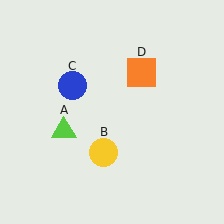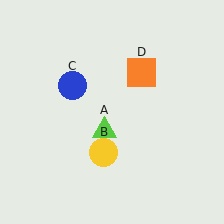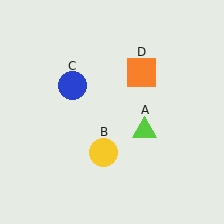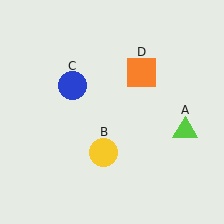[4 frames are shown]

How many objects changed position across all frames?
1 object changed position: lime triangle (object A).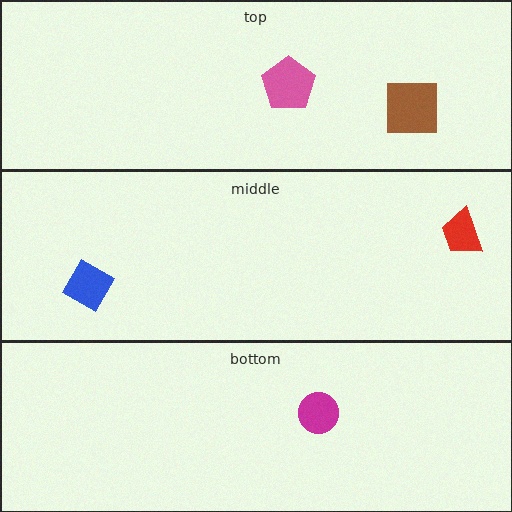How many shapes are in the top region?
2.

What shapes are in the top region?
The brown square, the pink pentagon.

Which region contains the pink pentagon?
The top region.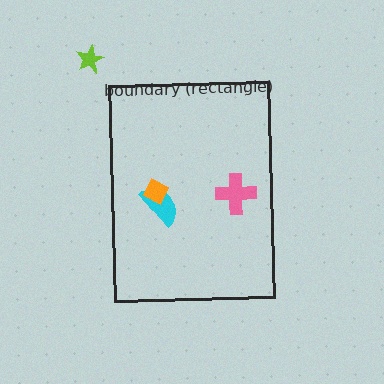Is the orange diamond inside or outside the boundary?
Inside.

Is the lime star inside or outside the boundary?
Outside.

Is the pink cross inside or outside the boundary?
Inside.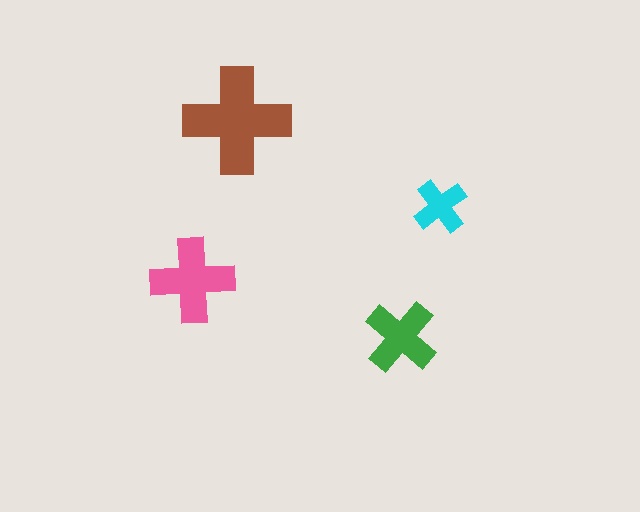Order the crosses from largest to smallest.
the brown one, the pink one, the green one, the cyan one.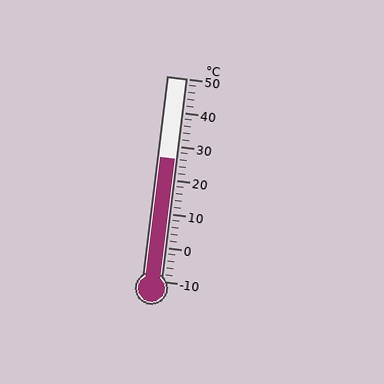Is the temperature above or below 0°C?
The temperature is above 0°C.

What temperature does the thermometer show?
The thermometer shows approximately 26°C.